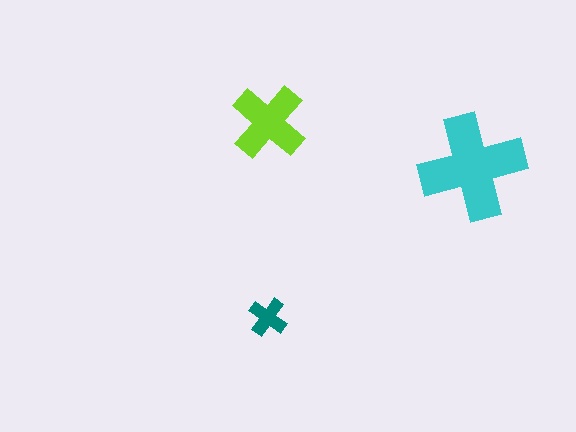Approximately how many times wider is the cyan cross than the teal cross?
About 2.5 times wider.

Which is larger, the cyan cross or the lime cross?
The cyan one.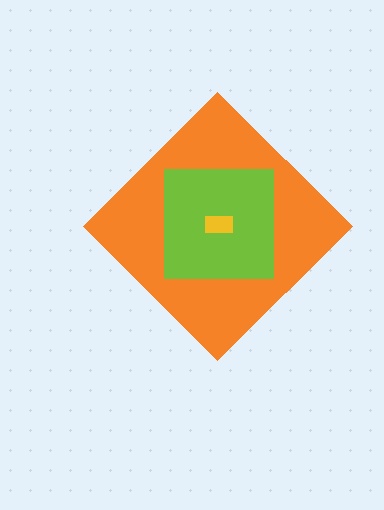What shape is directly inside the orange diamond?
The lime square.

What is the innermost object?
The yellow rectangle.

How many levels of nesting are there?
3.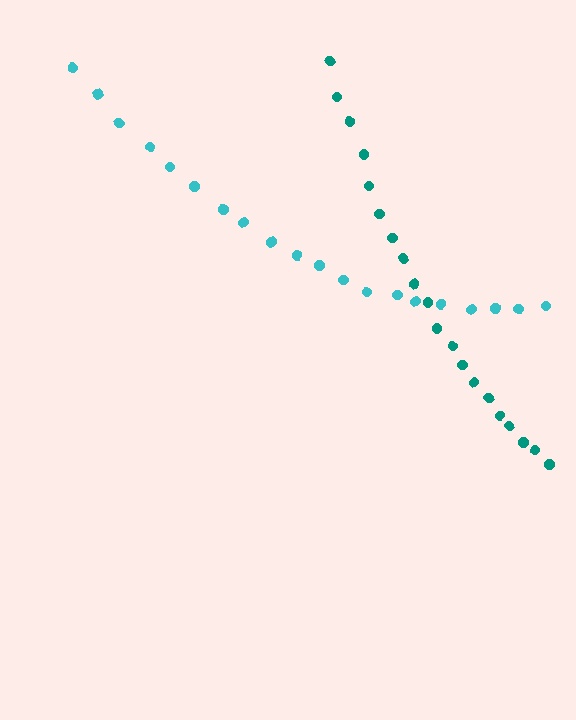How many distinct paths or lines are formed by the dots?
There are 2 distinct paths.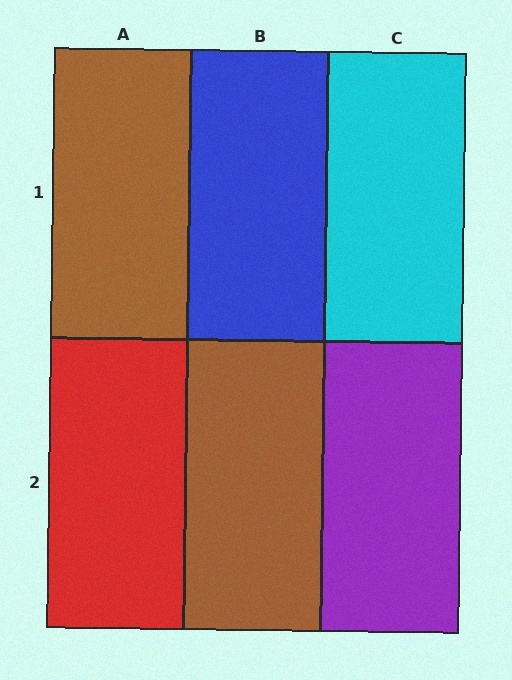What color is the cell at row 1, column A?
Brown.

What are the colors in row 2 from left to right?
Red, brown, purple.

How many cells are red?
1 cell is red.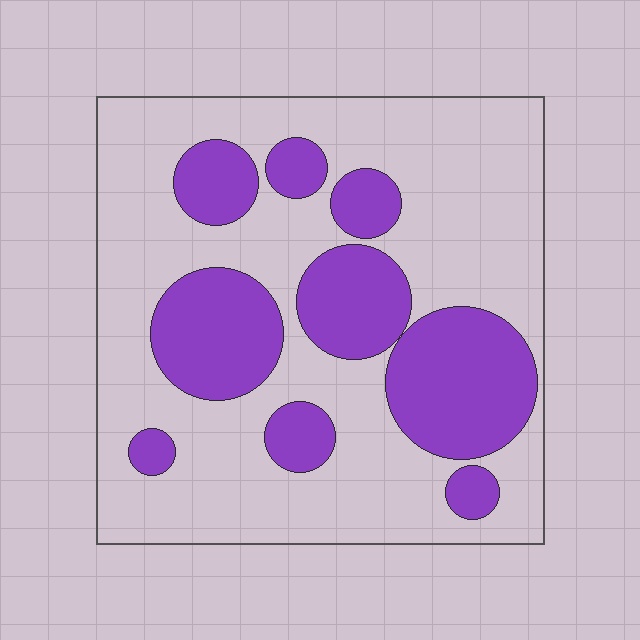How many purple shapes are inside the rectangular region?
9.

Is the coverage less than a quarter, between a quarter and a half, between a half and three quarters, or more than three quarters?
Between a quarter and a half.